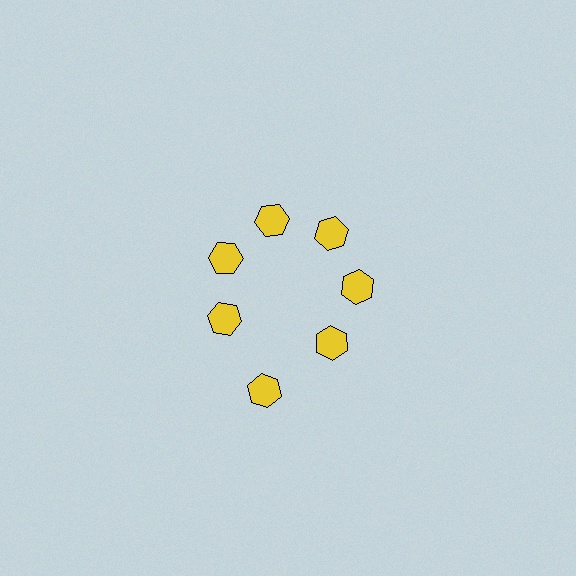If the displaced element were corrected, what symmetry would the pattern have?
It would have 7-fold rotational symmetry — the pattern would map onto itself every 51 degrees.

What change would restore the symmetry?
The symmetry would be restored by moving it inward, back onto the ring so that all 7 hexagons sit at equal angles and equal distance from the center.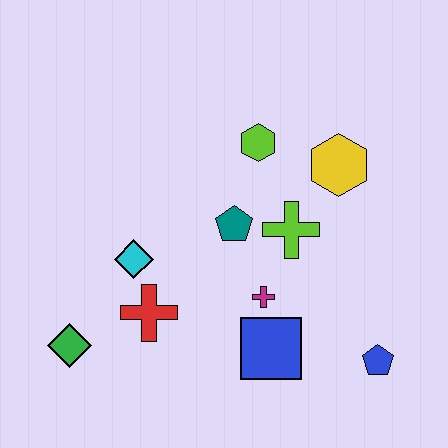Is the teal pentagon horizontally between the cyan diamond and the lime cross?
Yes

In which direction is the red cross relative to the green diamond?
The red cross is to the right of the green diamond.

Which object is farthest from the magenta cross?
The green diamond is farthest from the magenta cross.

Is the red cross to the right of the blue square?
No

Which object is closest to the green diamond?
The red cross is closest to the green diamond.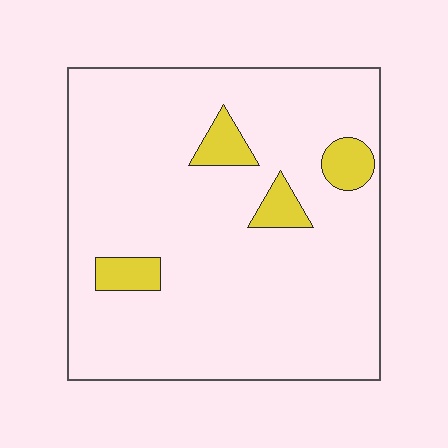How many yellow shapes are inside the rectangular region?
4.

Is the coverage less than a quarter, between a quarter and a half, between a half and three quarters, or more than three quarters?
Less than a quarter.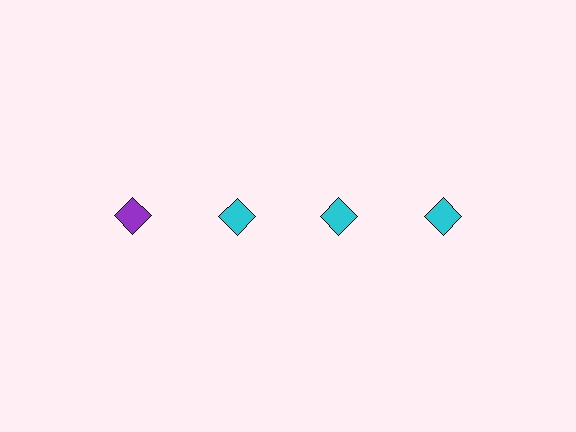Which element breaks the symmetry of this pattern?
The purple diamond in the top row, leftmost column breaks the symmetry. All other shapes are cyan diamonds.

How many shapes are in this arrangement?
There are 4 shapes arranged in a grid pattern.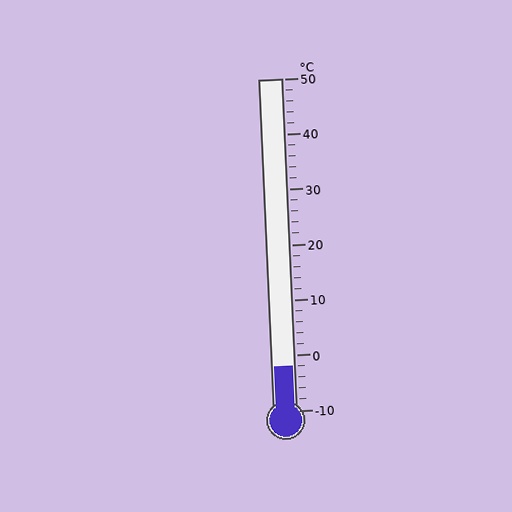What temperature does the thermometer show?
The thermometer shows approximately -2°C.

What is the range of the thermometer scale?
The thermometer scale ranges from -10°C to 50°C.